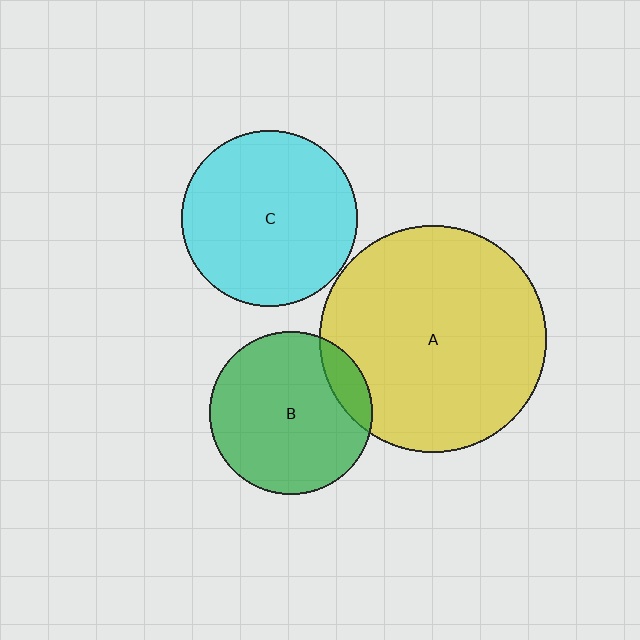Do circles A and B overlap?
Yes.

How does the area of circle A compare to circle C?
Approximately 1.7 times.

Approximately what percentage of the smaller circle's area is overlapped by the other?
Approximately 10%.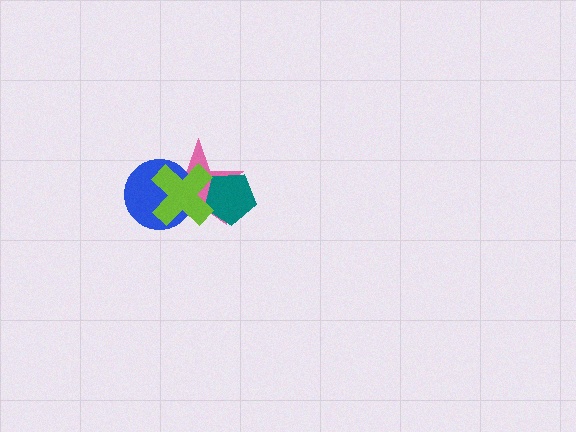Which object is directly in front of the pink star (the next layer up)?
The blue circle is directly in front of the pink star.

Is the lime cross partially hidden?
No, no other shape covers it.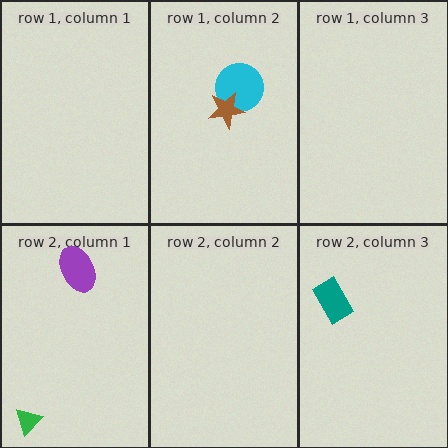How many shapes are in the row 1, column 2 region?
2.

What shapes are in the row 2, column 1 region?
The green triangle, the purple ellipse.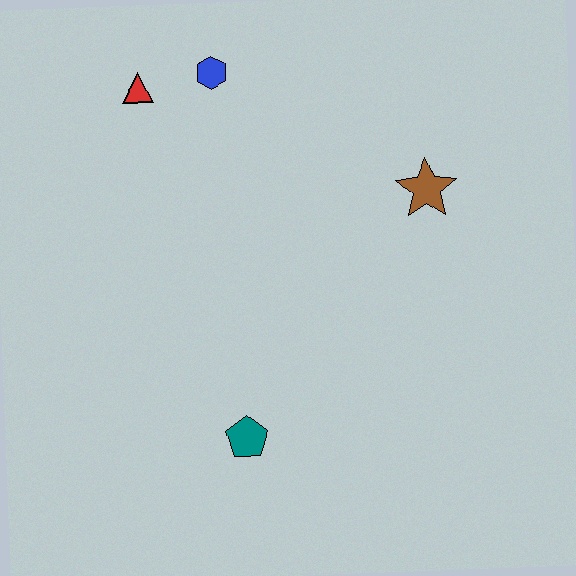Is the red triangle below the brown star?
No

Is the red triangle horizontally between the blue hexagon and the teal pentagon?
No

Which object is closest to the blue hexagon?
The red triangle is closest to the blue hexagon.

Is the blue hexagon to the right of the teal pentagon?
No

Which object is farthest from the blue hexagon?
The teal pentagon is farthest from the blue hexagon.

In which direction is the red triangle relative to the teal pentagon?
The red triangle is above the teal pentagon.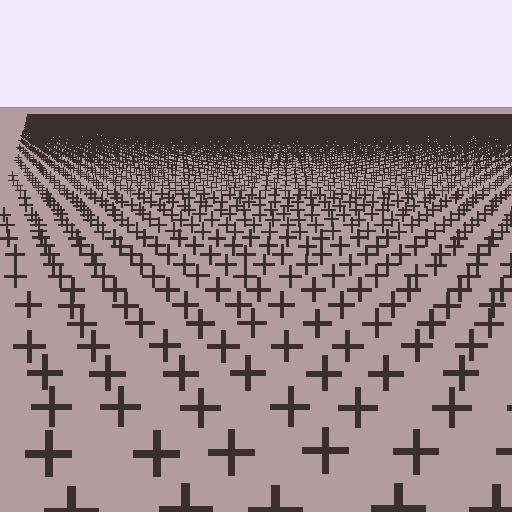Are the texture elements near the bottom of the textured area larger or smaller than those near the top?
Larger. Near the bottom, elements are closer to the viewer and appear at a bigger on-screen size.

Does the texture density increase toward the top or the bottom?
Density increases toward the top.